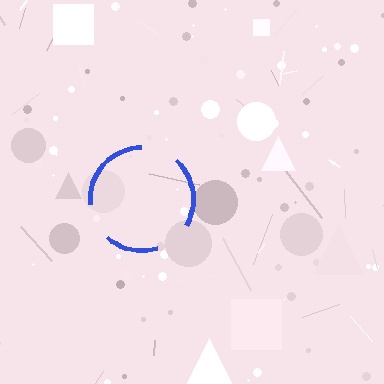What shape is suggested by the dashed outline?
The dashed outline suggests a circle.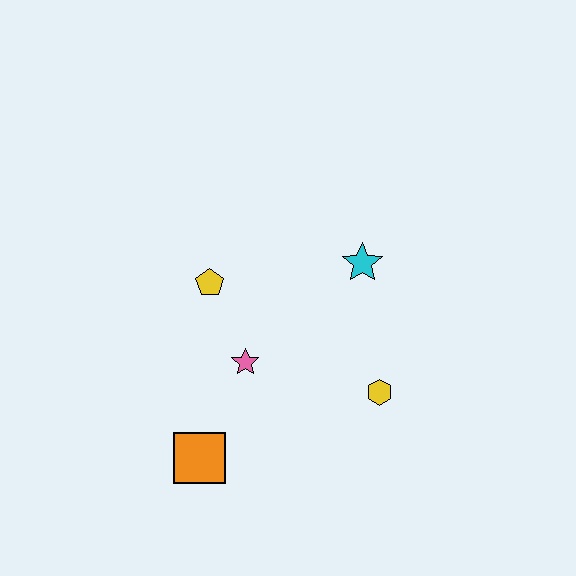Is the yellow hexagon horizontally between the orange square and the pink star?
No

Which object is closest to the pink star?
The yellow pentagon is closest to the pink star.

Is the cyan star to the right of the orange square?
Yes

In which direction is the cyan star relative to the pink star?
The cyan star is to the right of the pink star.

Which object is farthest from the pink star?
The cyan star is farthest from the pink star.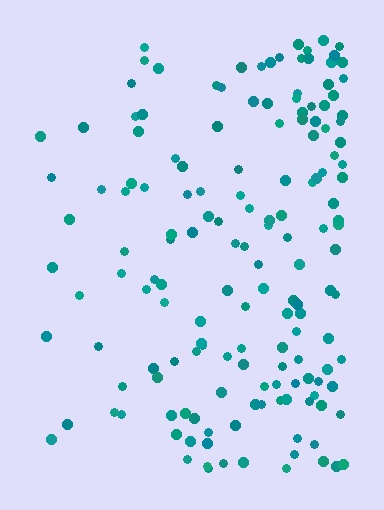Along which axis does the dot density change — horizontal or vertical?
Horizontal.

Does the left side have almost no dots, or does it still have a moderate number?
Still a moderate number, just noticeably fewer than the right.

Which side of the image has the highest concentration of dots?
The right.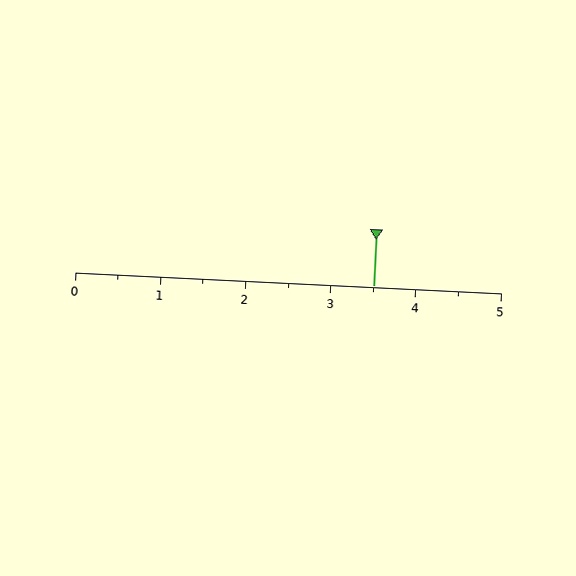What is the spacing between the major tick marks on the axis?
The major ticks are spaced 1 apart.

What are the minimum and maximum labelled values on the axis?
The axis runs from 0 to 5.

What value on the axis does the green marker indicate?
The marker indicates approximately 3.5.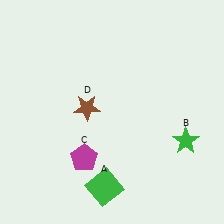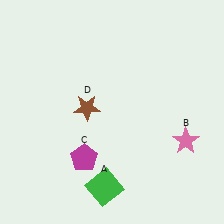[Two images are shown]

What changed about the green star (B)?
In Image 1, B is green. In Image 2, it changed to pink.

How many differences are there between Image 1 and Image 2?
There is 1 difference between the two images.